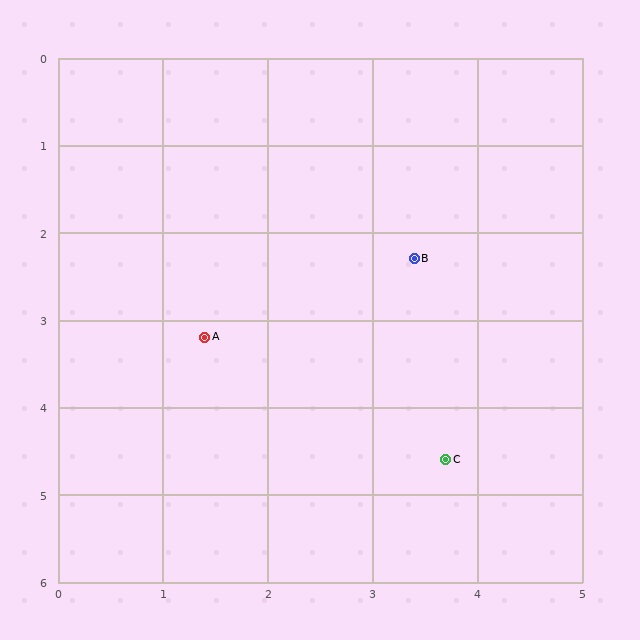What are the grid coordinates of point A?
Point A is at approximately (1.4, 3.2).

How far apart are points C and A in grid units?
Points C and A are about 2.7 grid units apart.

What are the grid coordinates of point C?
Point C is at approximately (3.7, 4.6).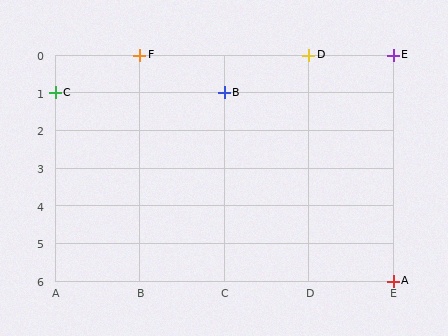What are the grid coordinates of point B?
Point B is at grid coordinates (C, 1).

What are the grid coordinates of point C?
Point C is at grid coordinates (A, 1).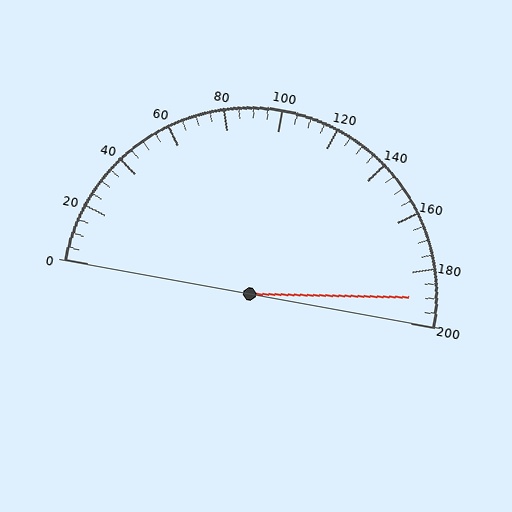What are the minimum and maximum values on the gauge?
The gauge ranges from 0 to 200.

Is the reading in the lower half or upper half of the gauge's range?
The reading is in the upper half of the range (0 to 200).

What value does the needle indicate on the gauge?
The needle indicates approximately 190.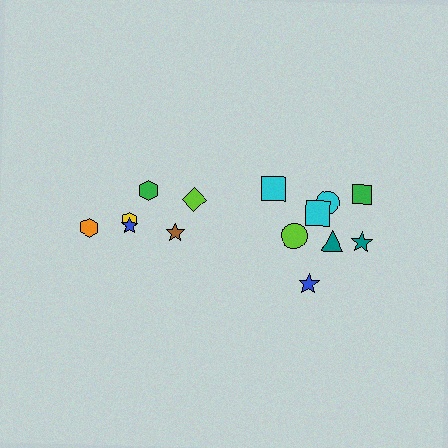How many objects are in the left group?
There are 6 objects.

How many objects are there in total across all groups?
There are 14 objects.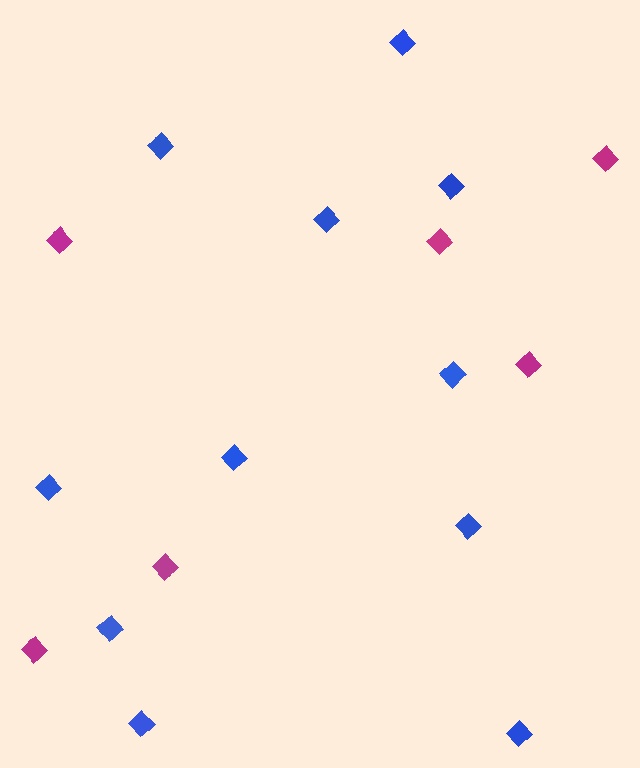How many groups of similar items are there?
There are 2 groups: one group of magenta diamonds (6) and one group of blue diamonds (11).